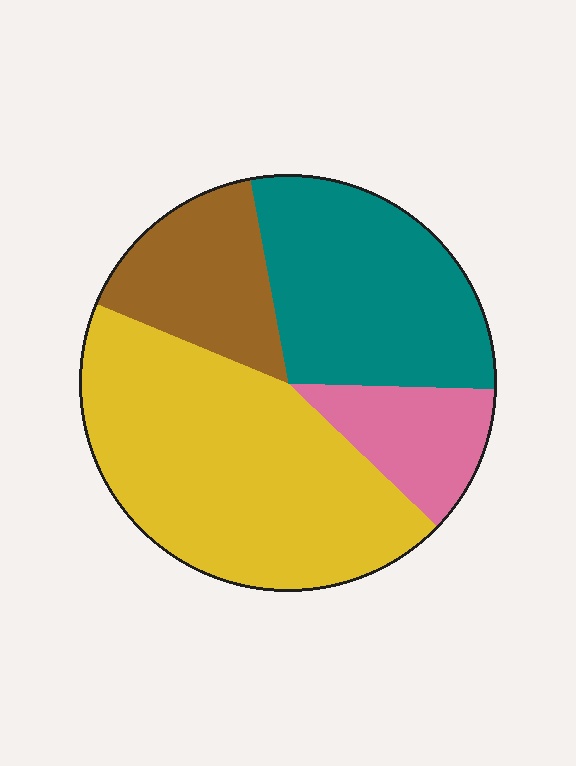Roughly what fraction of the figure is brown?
Brown takes up about one sixth (1/6) of the figure.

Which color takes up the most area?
Yellow, at roughly 45%.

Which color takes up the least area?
Pink, at roughly 10%.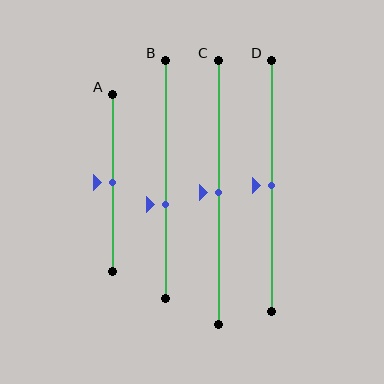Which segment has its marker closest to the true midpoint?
Segment A has its marker closest to the true midpoint.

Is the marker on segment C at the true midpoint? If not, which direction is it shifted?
Yes, the marker on segment C is at the true midpoint.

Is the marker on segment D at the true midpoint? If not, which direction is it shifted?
Yes, the marker on segment D is at the true midpoint.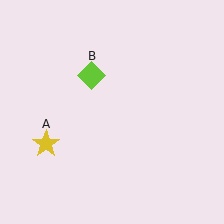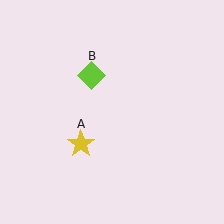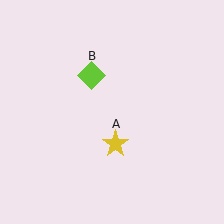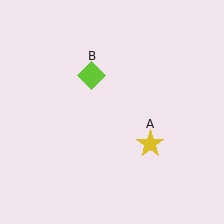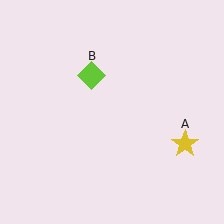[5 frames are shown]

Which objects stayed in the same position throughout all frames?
Lime diamond (object B) remained stationary.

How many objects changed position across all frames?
1 object changed position: yellow star (object A).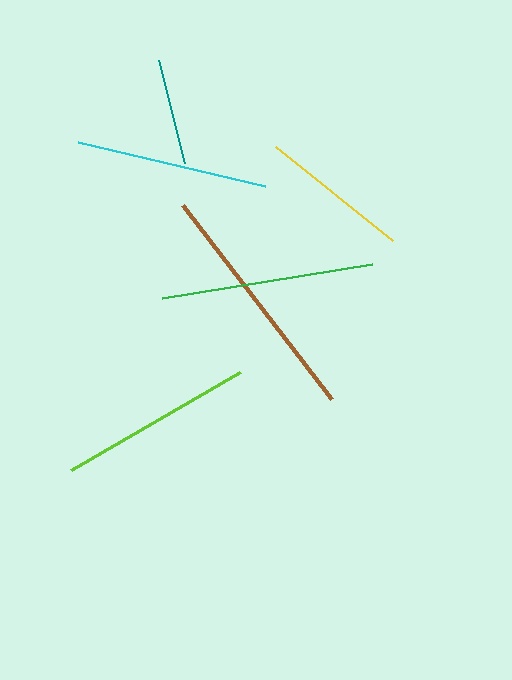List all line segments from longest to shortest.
From longest to shortest: brown, green, lime, cyan, yellow, teal.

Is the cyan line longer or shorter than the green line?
The green line is longer than the cyan line.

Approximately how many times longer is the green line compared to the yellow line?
The green line is approximately 1.4 times the length of the yellow line.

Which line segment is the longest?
The brown line is the longest at approximately 244 pixels.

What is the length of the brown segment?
The brown segment is approximately 244 pixels long.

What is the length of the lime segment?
The lime segment is approximately 195 pixels long.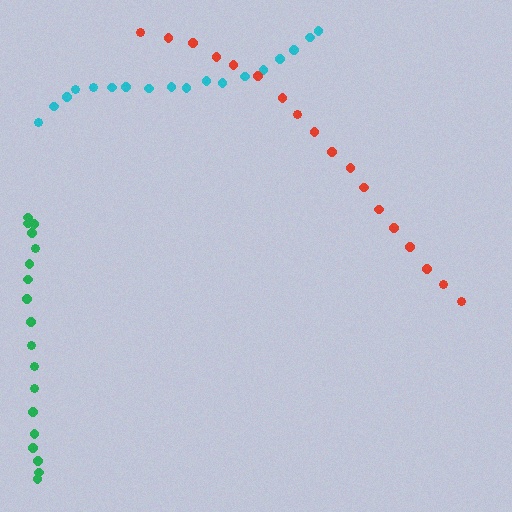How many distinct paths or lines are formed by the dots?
There are 3 distinct paths.